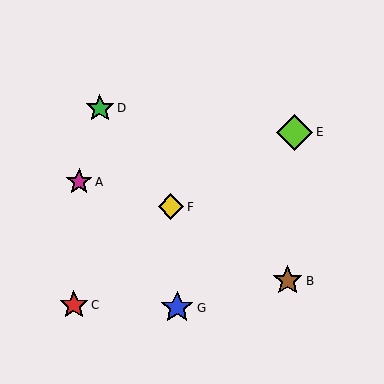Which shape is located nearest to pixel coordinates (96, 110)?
The green star (labeled D) at (100, 108) is nearest to that location.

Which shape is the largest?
The lime diamond (labeled E) is the largest.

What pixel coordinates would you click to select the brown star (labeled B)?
Click at (288, 281) to select the brown star B.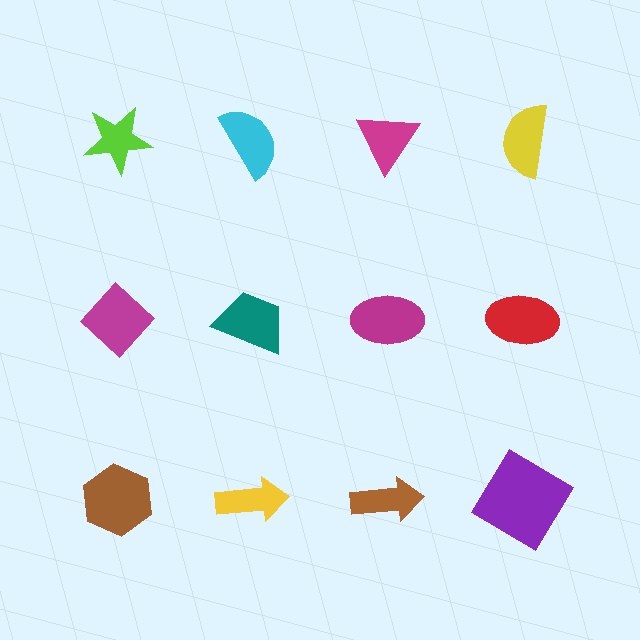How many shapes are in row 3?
4 shapes.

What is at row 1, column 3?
A magenta triangle.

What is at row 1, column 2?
A cyan semicircle.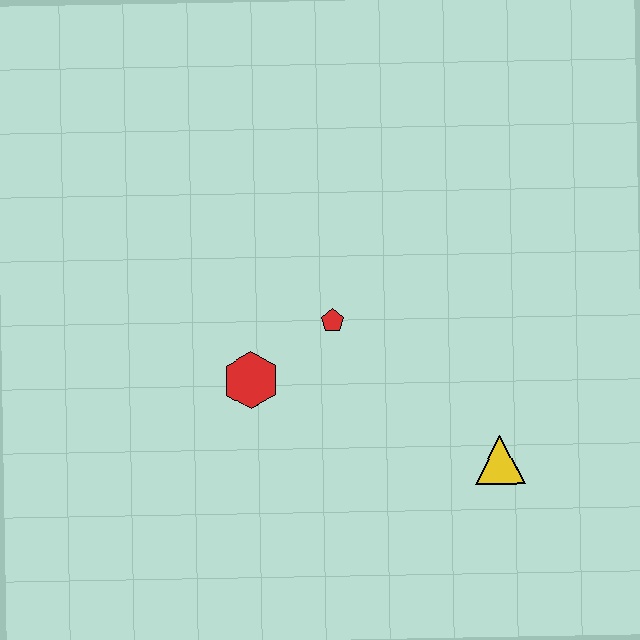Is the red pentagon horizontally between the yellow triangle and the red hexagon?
Yes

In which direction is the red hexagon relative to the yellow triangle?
The red hexagon is to the left of the yellow triangle.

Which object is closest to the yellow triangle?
The red pentagon is closest to the yellow triangle.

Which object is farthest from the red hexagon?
The yellow triangle is farthest from the red hexagon.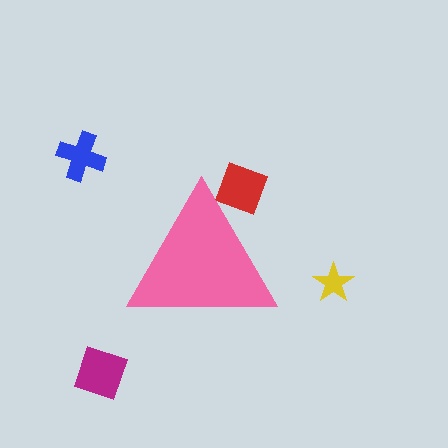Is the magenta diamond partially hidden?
No, the magenta diamond is fully visible.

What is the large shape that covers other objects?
A pink triangle.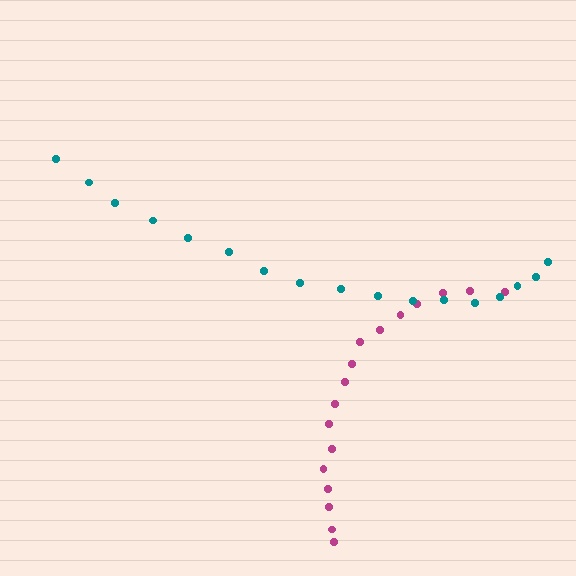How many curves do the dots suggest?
There are 2 distinct paths.